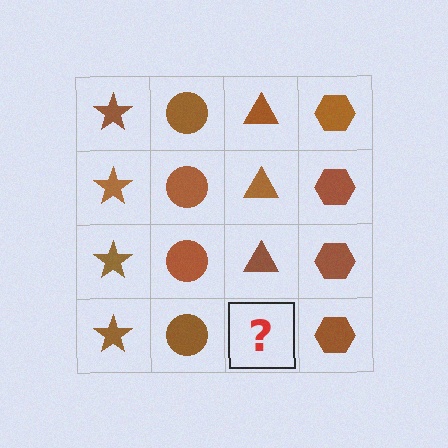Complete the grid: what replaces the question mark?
The question mark should be replaced with a brown triangle.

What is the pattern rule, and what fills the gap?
The rule is that each column has a consistent shape. The gap should be filled with a brown triangle.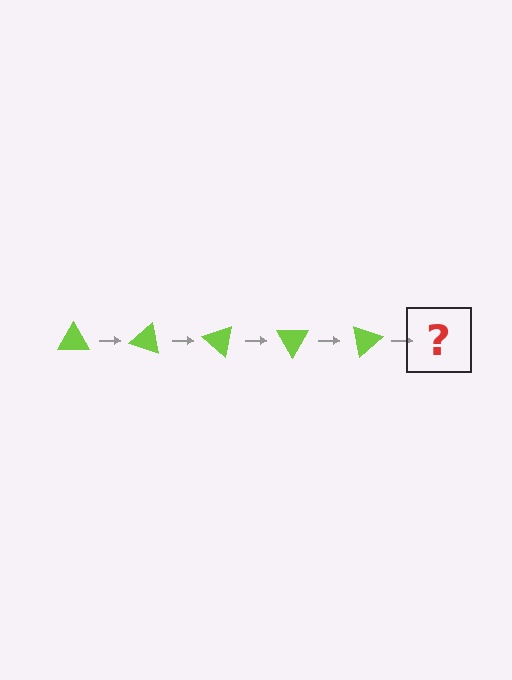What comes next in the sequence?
The next element should be a lime triangle rotated 100 degrees.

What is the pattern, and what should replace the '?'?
The pattern is that the triangle rotates 20 degrees each step. The '?' should be a lime triangle rotated 100 degrees.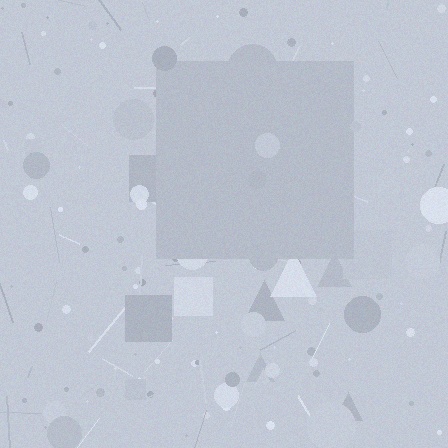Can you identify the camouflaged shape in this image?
The camouflaged shape is a square.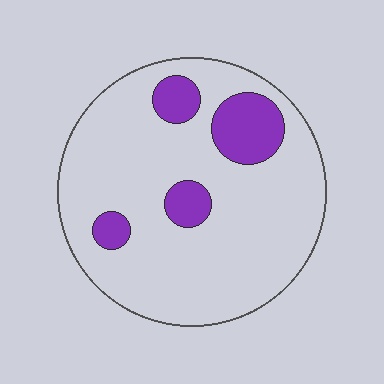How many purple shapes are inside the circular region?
4.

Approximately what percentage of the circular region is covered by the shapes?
Approximately 15%.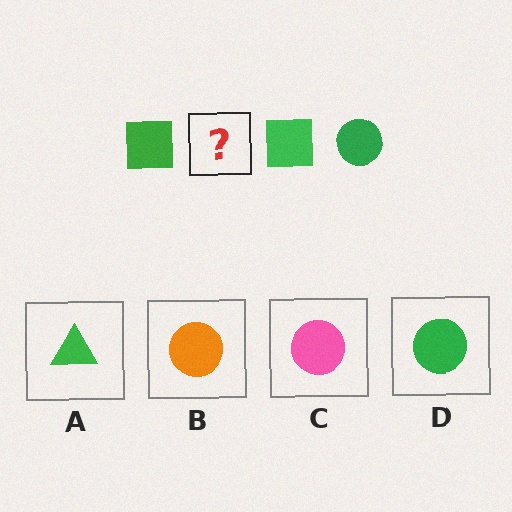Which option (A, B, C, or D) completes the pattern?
D.